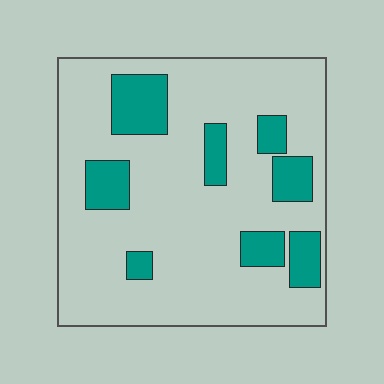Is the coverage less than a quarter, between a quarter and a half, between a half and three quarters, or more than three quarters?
Less than a quarter.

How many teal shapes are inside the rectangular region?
8.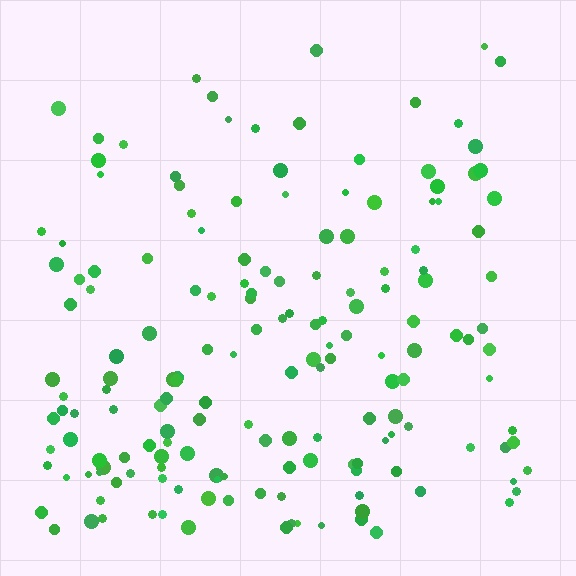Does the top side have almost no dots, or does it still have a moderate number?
Still a moderate number, just noticeably fewer than the bottom.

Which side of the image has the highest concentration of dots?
The bottom.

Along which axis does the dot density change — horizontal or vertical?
Vertical.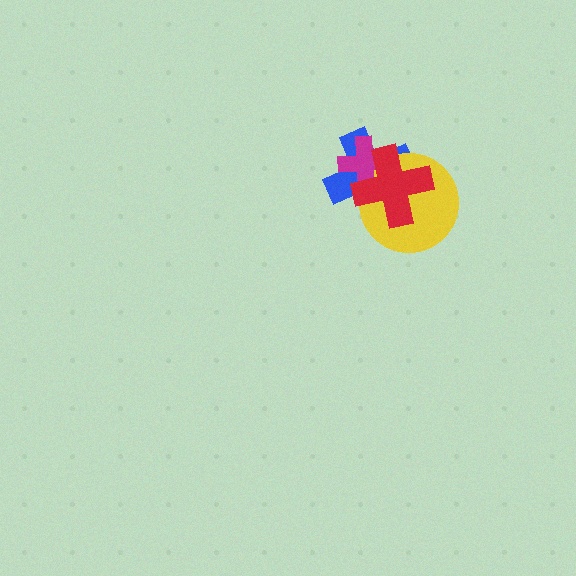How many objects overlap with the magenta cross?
3 objects overlap with the magenta cross.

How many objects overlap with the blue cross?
3 objects overlap with the blue cross.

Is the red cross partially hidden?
No, no other shape covers it.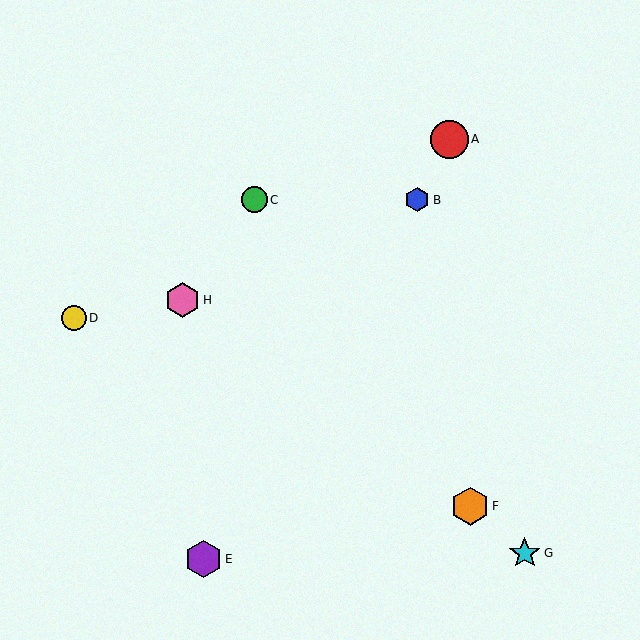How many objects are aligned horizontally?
2 objects (B, C) are aligned horizontally.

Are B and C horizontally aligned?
Yes, both are at y≈200.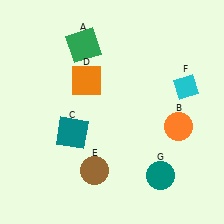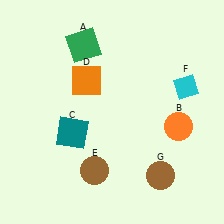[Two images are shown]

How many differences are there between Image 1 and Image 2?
There is 1 difference between the two images.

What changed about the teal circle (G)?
In Image 1, G is teal. In Image 2, it changed to brown.